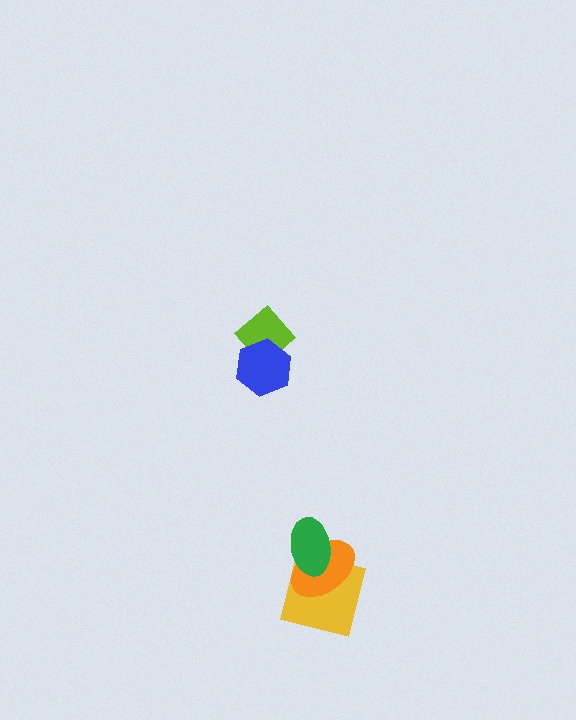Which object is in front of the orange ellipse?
The green ellipse is in front of the orange ellipse.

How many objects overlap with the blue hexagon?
1 object overlaps with the blue hexagon.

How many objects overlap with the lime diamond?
1 object overlaps with the lime diamond.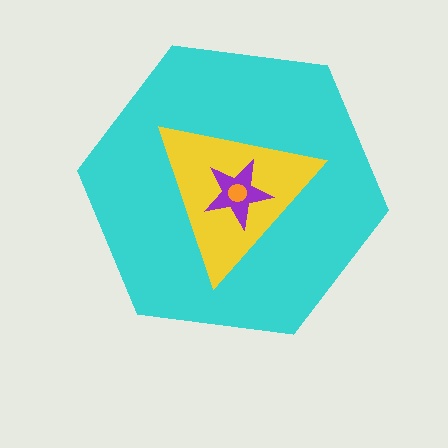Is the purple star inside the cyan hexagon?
Yes.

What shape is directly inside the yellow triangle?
The purple star.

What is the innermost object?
The orange circle.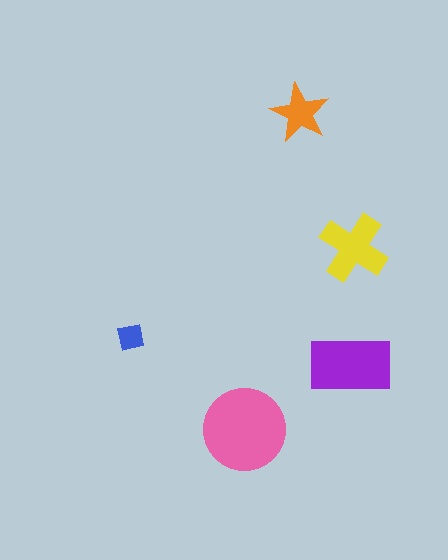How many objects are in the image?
There are 5 objects in the image.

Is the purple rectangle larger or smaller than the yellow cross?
Larger.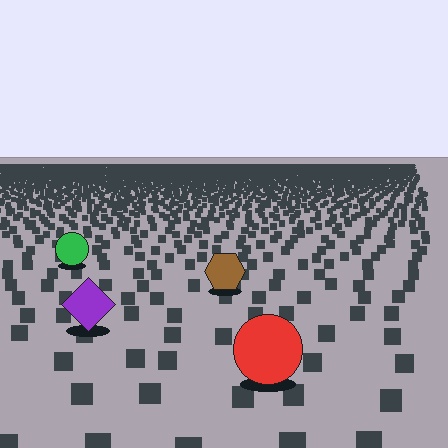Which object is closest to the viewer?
The red circle is closest. The texture marks near it are larger and more spread out.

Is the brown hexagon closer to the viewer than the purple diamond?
No. The purple diamond is closer — you can tell from the texture gradient: the ground texture is coarser near it.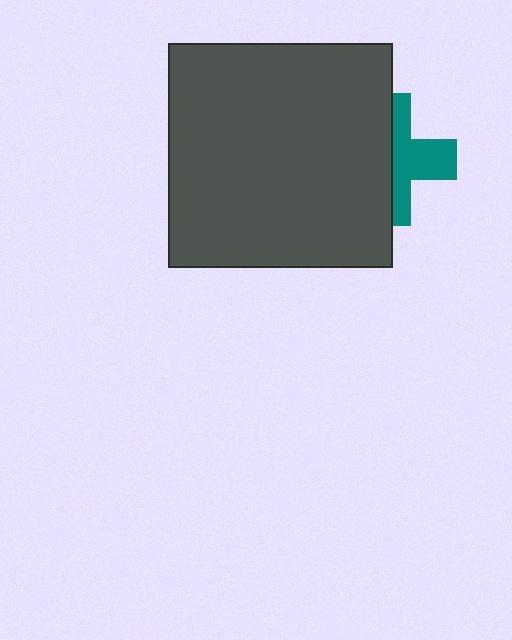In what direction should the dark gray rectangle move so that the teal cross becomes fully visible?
The dark gray rectangle should move left. That is the shortest direction to clear the overlap and leave the teal cross fully visible.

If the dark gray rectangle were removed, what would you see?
You would see the complete teal cross.